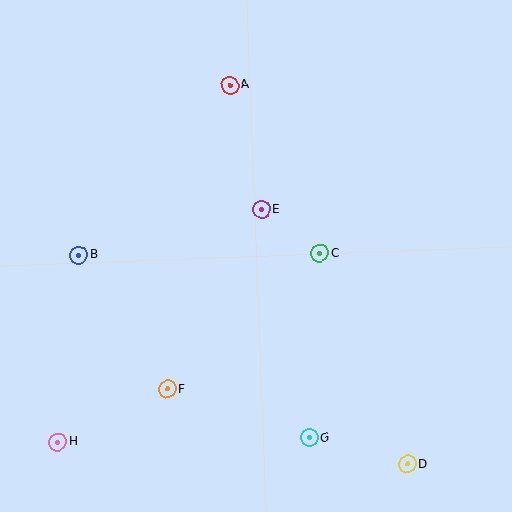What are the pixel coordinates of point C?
Point C is at (320, 253).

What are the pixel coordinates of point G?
Point G is at (309, 438).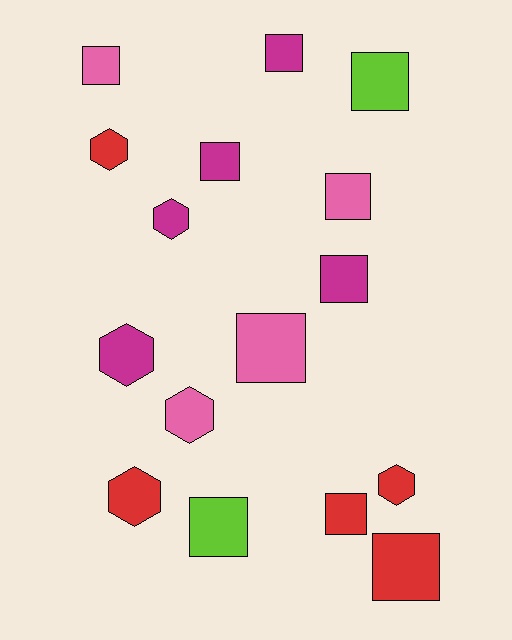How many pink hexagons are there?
There is 1 pink hexagon.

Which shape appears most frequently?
Square, with 10 objects.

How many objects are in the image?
There are 16 objects.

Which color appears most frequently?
Red, with 5 objects.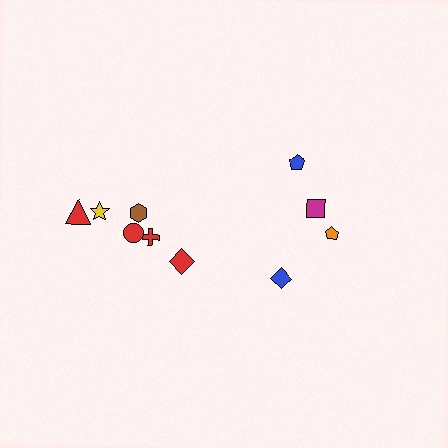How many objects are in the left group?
There are 6 objects.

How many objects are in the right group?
There are 4 objects.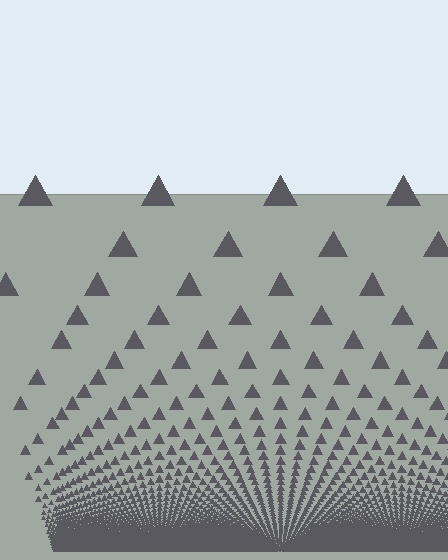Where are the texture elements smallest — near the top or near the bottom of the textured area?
Near the bottom.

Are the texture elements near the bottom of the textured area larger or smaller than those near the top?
Smaller. The gradient is inverted — elements near the bottom are smaller and denser.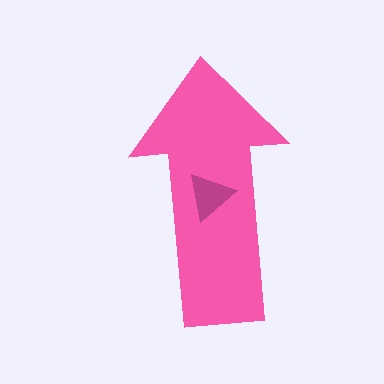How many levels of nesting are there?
2.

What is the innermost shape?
The magenta triangle.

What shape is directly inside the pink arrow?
The magenta triangle.